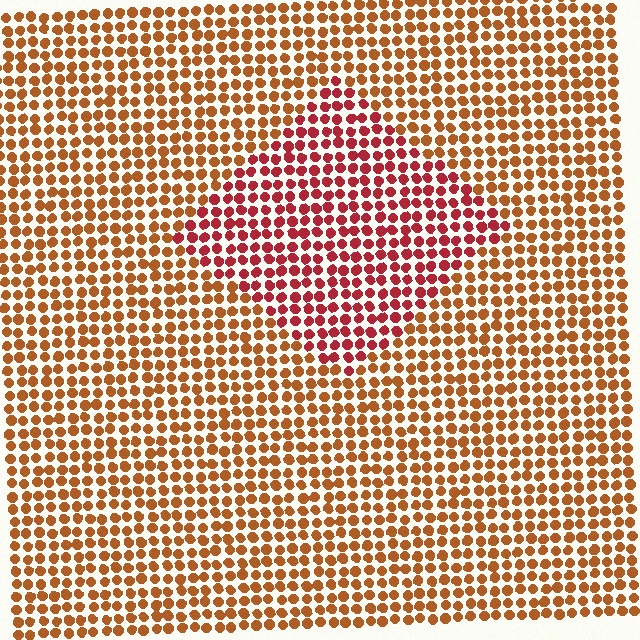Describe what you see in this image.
The image is filled with small brown elements in a uniform arrangement. A diamond-shaped region is visible where the elements are tinted to a slightly different hue, forming a subtle color boundary.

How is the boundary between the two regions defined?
The boundary is defined purely by a slight shift in hue (about 32 degrees). Spacing, size, and orientation are identical on both sides.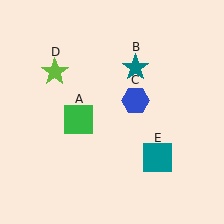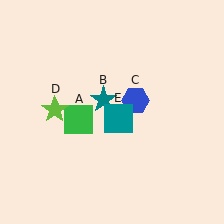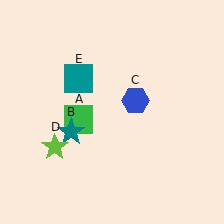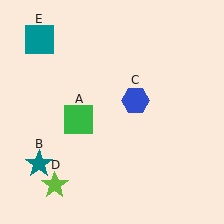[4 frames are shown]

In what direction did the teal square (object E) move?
The teal square (object E) moved up and to the left.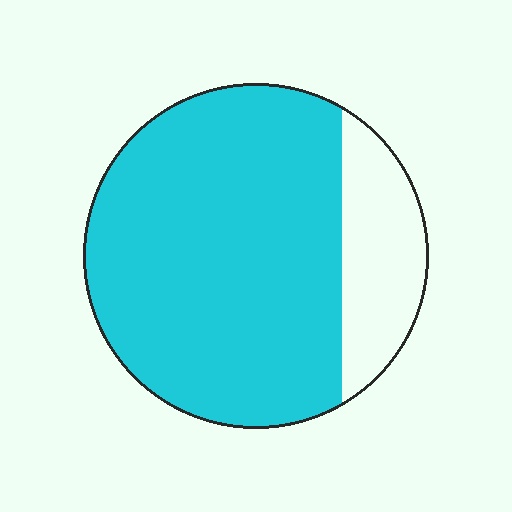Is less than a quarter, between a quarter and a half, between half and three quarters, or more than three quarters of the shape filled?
More than three quarters.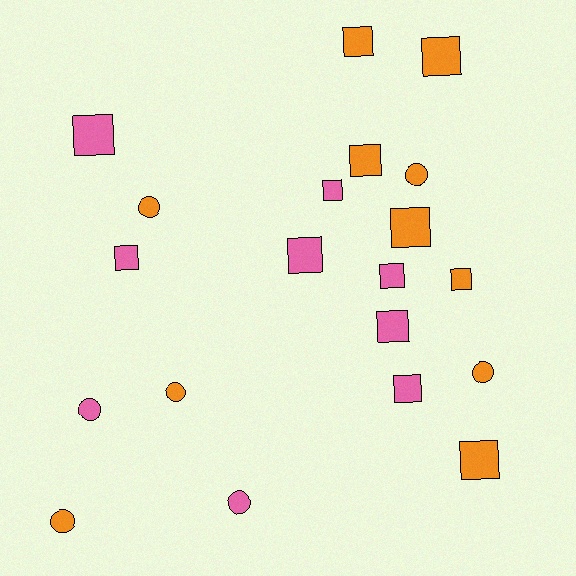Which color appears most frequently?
Orange, with 11 objects.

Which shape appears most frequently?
Square, with 13 objects.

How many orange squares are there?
There are 6 orange squares.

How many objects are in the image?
There are 20 objects.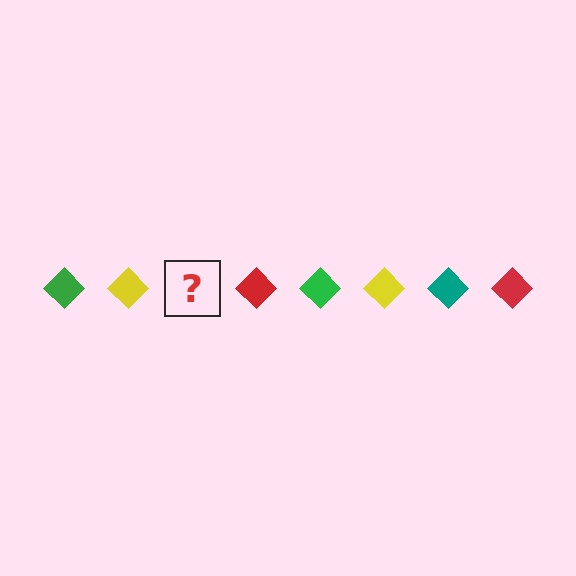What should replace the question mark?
The question mark should be replaced with a teal diamond.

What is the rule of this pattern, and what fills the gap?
The rule is that the pattern cycles through green, yellow, teal, red diamonds. The gap should be filled with a teal diamond.